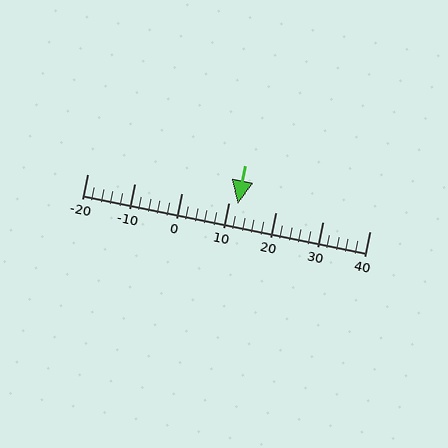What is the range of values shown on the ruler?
The ruler shows values from -20 to 40.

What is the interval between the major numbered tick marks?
The major tick marks are spaced 10 units apart.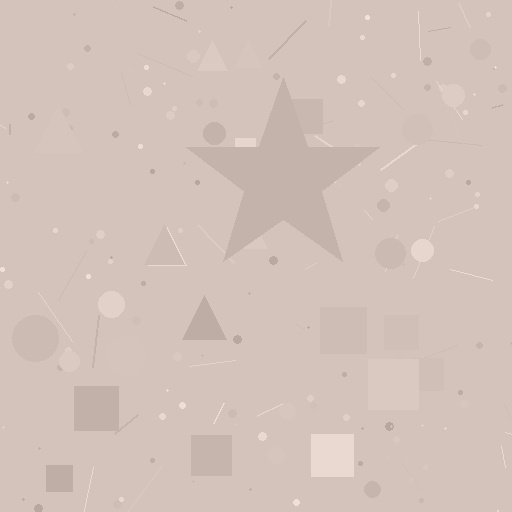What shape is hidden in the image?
A star is hidden in the image.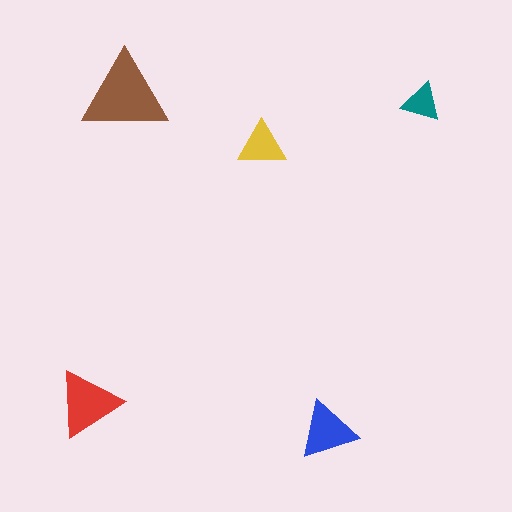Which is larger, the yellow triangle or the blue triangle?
The blue one.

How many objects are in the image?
There are 5 objects in the image.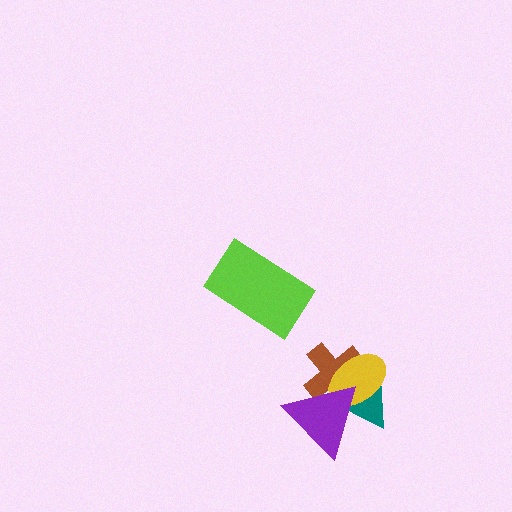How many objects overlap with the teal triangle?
3 objects overlap with the teal triangle.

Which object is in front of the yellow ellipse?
The purple triangle is in front of the yellow ellipse.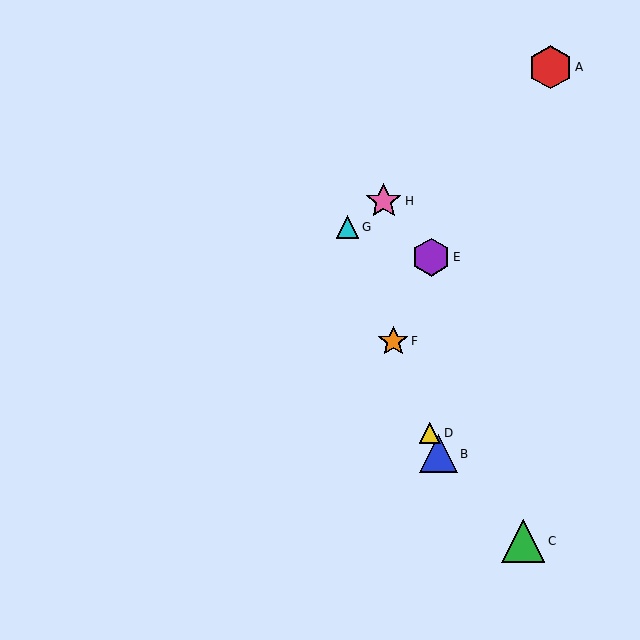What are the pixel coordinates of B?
Object B is at (438, 454).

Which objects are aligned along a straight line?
Objects B, D, F, G are aligned along a straight line.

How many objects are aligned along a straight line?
4 objects (B, D, F, G) are aligned along a straight line.